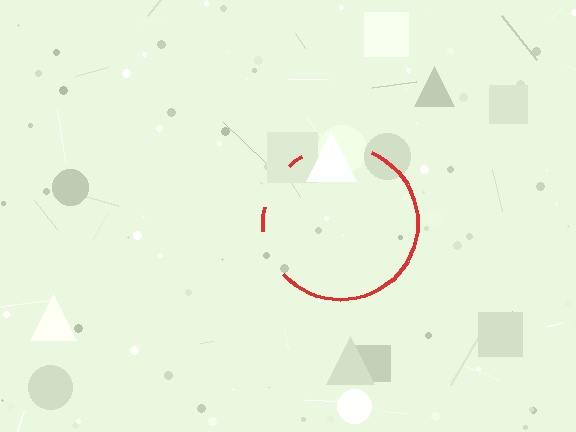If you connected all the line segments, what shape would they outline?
They would outline a circle.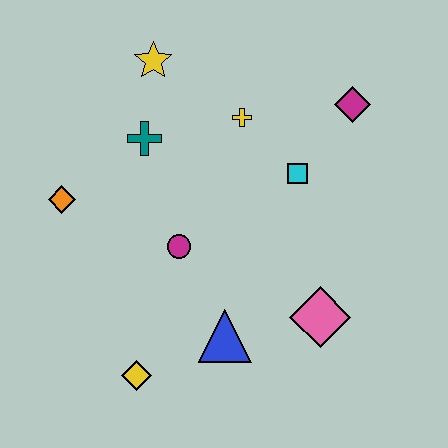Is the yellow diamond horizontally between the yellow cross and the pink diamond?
No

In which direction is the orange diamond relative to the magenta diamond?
The orange diamond is to the left of the magenta diamond.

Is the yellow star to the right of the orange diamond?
Yes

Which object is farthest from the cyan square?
The yellow diamond is farthest from the cyan square.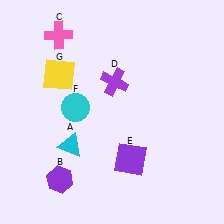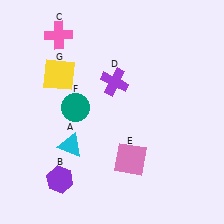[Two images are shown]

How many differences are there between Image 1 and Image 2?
There are 2 differences between the two images.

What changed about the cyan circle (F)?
In Image 1, F is cyan. In Image 2, it changed to teal.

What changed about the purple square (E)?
In Image 1, E is purple. In Image 2, it changed to pink.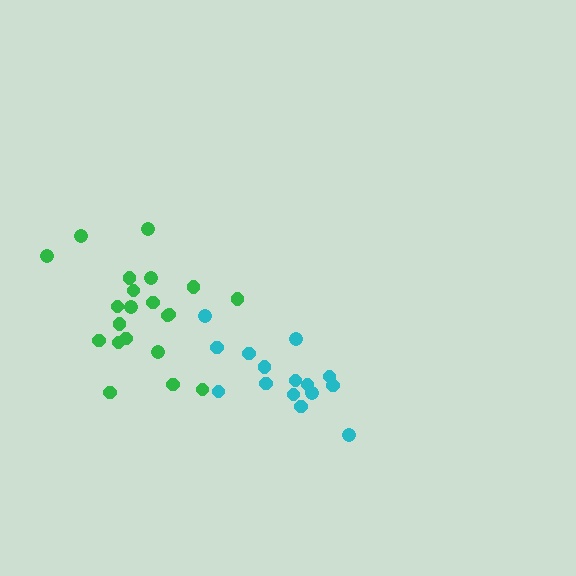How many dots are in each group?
Group 1: 15 dots, Group 2: 21 dots (36 total).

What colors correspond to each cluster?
The clusters are colored: cyan, green.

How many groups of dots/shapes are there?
There are 2 groups.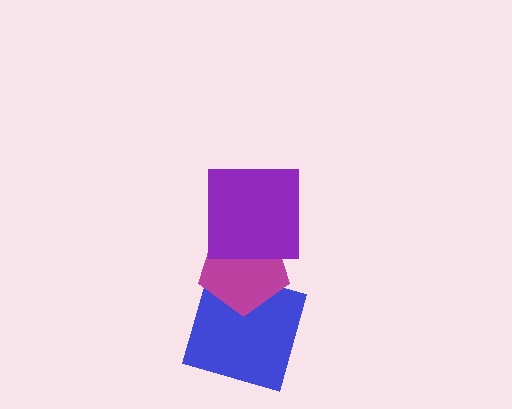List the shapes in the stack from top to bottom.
From top to bottom: the purple square, the magenta pentagon, the blue square.